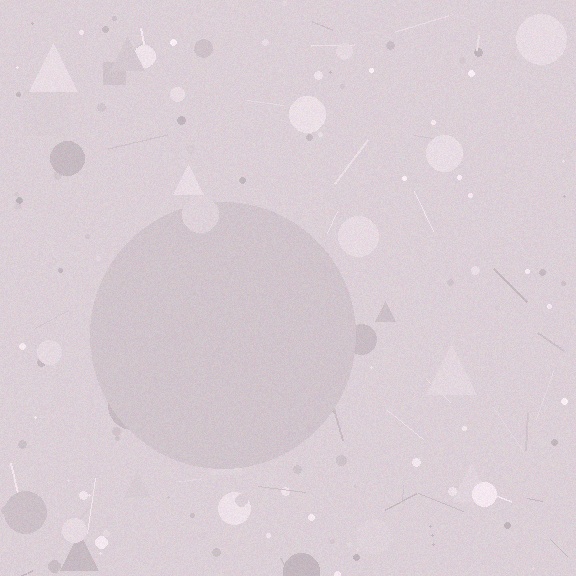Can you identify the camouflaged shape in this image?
The camouflaged shape is a circle.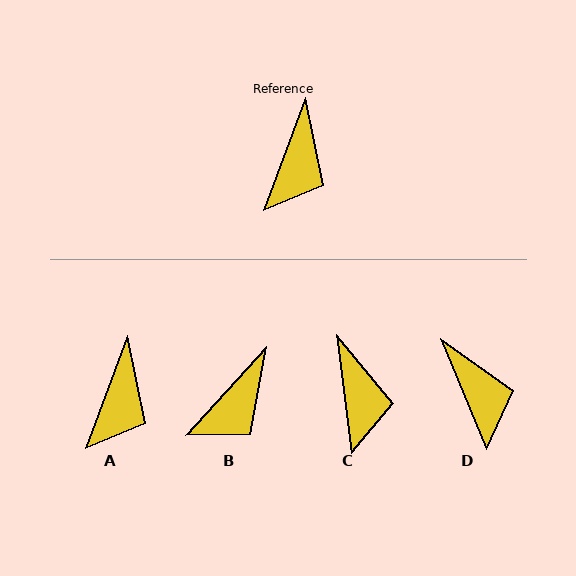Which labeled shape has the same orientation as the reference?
A.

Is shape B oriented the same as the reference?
No, it is off by about 22 degrees.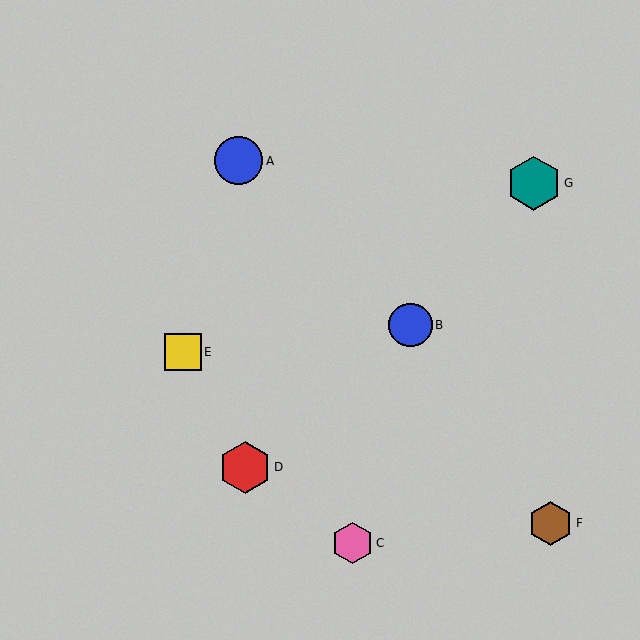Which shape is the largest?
The teal hexagon (labeled G) is the largest.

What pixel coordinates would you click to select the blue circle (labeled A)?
Click at (239, 161) to select the blue circle A.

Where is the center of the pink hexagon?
The center of the pink hexagon is at (352, 543).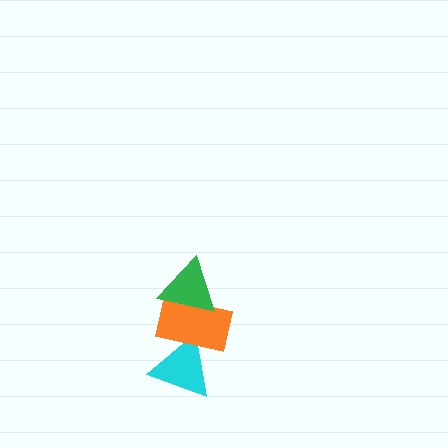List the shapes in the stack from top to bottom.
From top to bottom: the green triangle, the orange rectangle, the cyan triangle.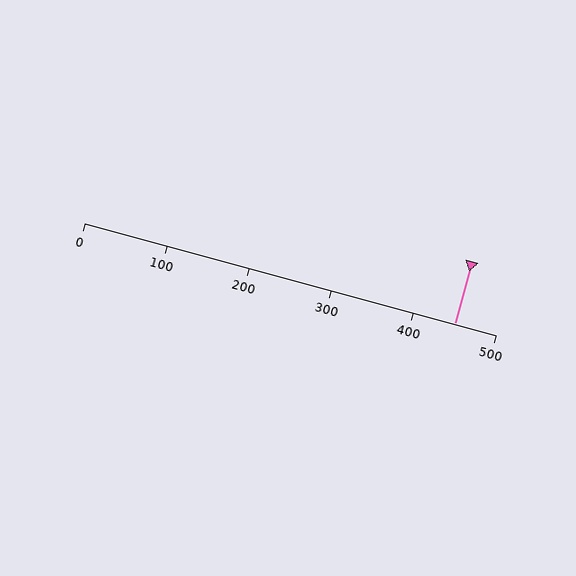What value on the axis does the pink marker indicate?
The marker indicates approximately 450.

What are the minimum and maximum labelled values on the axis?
The axis runs from 0 to 500.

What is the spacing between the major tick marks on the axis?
The major ticks are spaced 100 apart.